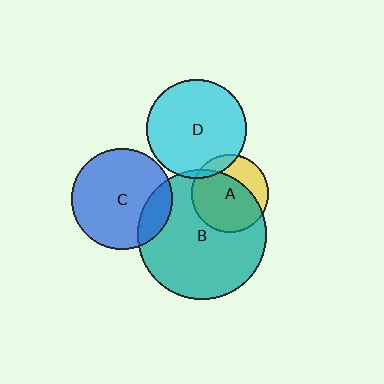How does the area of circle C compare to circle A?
Approximately 1.7 times.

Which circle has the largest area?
Circle B (teal).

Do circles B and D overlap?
Yes.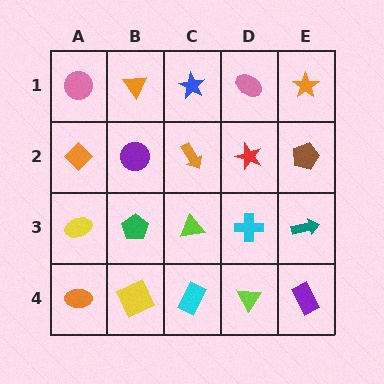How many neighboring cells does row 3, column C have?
4.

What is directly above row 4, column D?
A cyan cross.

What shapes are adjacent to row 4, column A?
A yellow ellipse (row 3, column A), a yellow square (row 4, column B).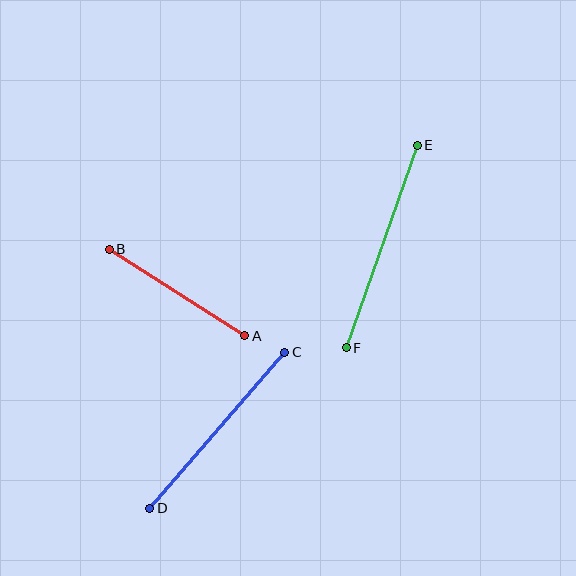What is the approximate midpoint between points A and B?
The midpoint is at approximately (177, 293) pixels.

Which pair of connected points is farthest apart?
Points E and F are farthest apart.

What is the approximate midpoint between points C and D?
The midpoint is at approximately (217, 430) pixels.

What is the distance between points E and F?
The distance is approximately 215 pixels.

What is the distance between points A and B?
The distance is approximately 161 pixels.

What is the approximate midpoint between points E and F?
The midpoint is at approximately (382, 247) pixels.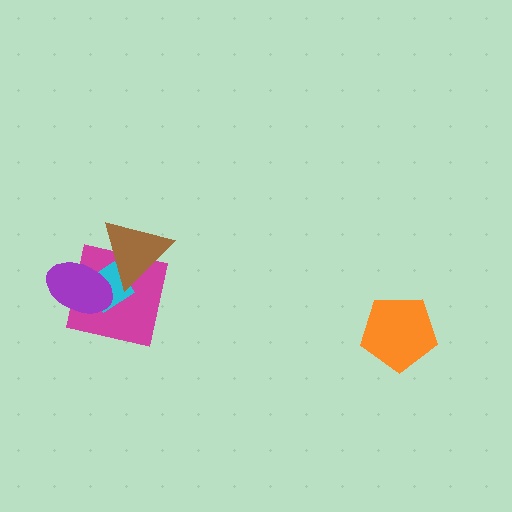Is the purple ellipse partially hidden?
No, no other shape covers it.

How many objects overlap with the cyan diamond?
3 objects overlap with the cyan diamond.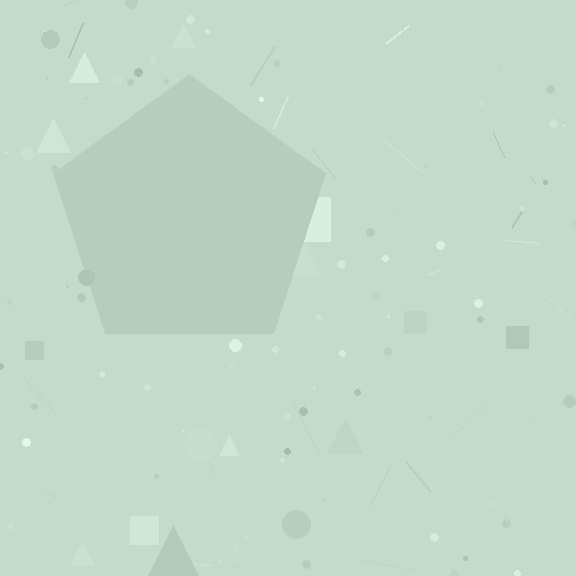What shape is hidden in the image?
A pentagon is hidden in the image.